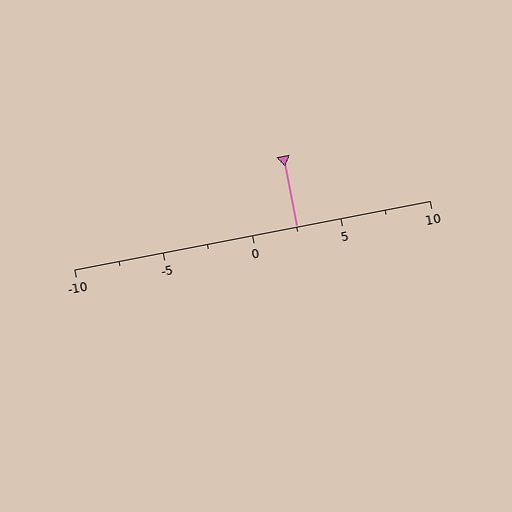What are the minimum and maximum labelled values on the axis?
The axis runs from -10 to 10.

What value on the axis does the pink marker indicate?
The marker indicates approximately 2.5.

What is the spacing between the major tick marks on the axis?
The major ticks are spaced 5 apart.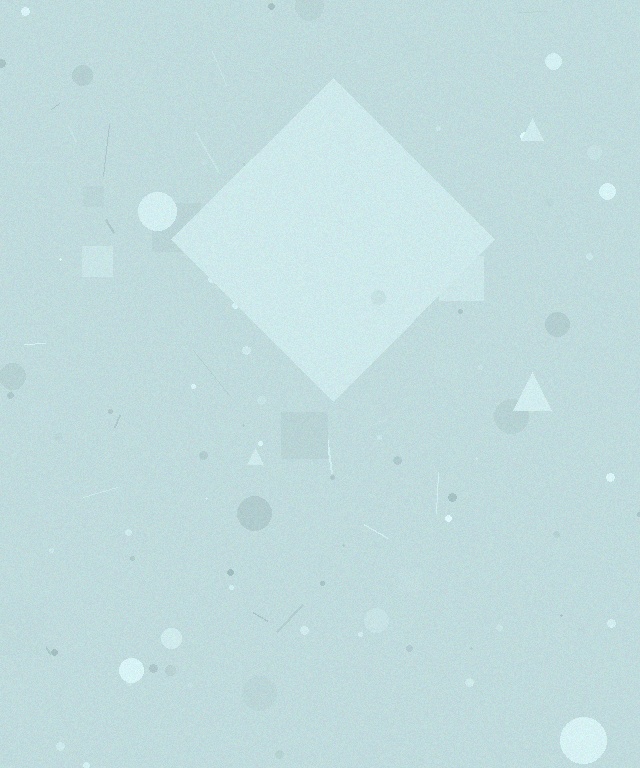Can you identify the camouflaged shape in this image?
The camouflaged shape is a diamond.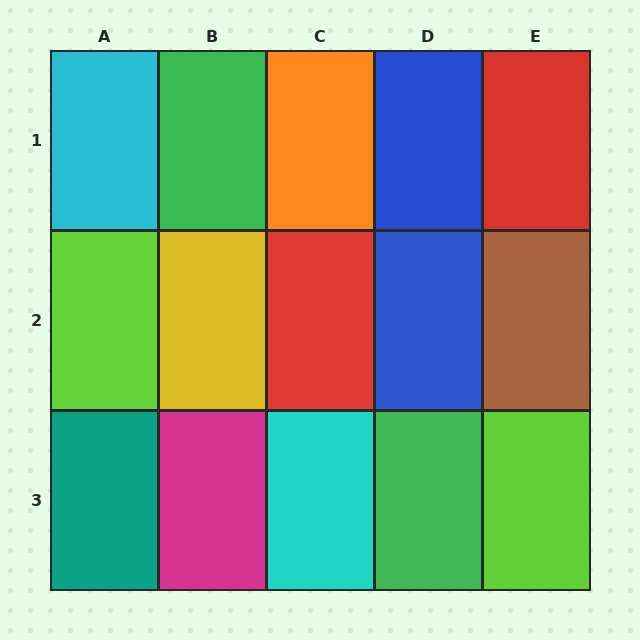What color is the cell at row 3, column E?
Lime.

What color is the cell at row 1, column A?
Cyan.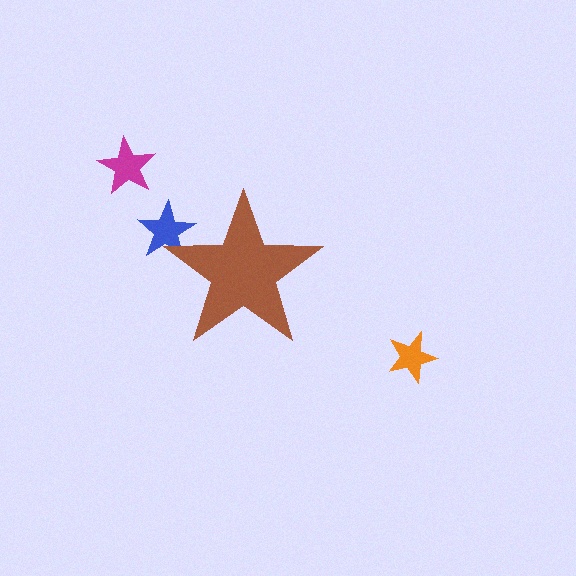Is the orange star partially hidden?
No, the orange star is fully visible.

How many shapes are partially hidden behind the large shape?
1 shape is partially hidden.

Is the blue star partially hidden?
Yes, the blue star is partially hidden behind the brown star.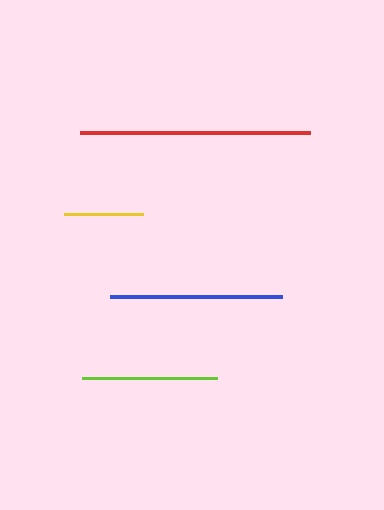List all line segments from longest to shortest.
From longest to shortest: red, blue, lime, yellow.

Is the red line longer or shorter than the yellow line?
The red line is longer than the yellow line.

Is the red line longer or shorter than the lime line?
The red line is longer than the lime line.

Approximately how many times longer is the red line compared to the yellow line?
The red line is approximately 2.9 times the length of the yellow line.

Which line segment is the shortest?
The yellow line is the shortest at approximately 80 pixels.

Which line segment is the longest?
The red line is the longest at approximately 230 pixels.